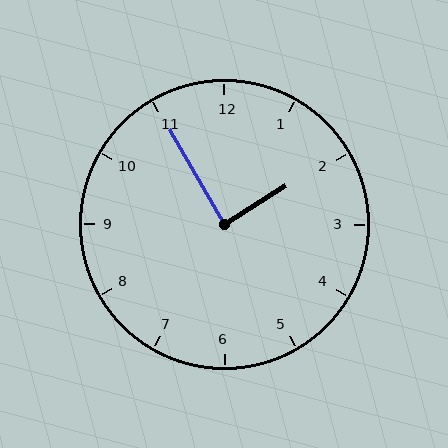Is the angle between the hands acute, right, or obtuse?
It is right.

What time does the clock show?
1:55.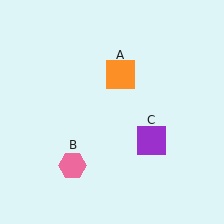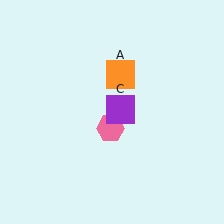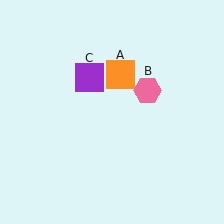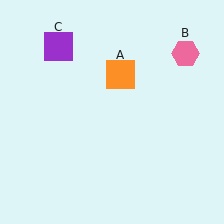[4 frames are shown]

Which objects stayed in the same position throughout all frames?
Orange square (object A) remained stationary.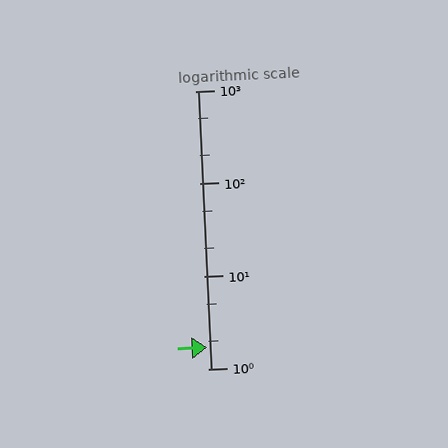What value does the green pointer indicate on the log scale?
The pointer indicates approximately 1.7.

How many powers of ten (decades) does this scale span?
The scale spans 3 decades, from 1 to 1000.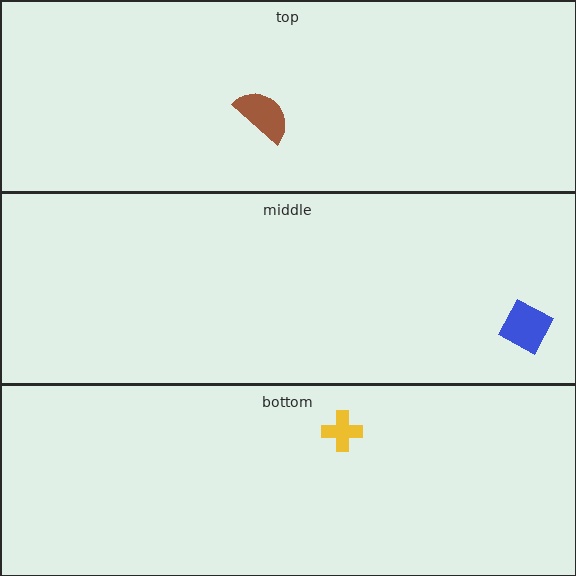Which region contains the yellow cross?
The bottom region.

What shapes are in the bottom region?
The yellow cross.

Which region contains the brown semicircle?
The top region.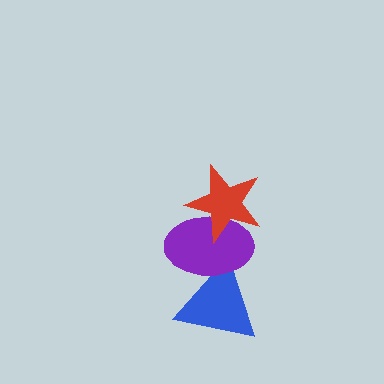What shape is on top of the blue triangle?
The purple ellipse is on top of the blue triangle.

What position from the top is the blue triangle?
The blue triangle is 3rd from the top.